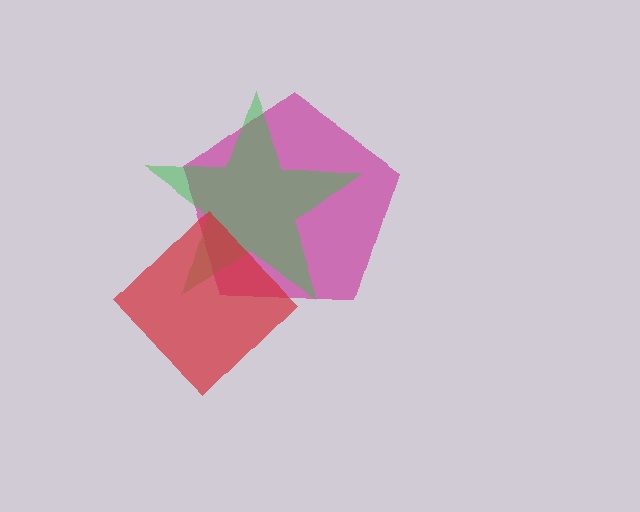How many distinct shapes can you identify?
There are 3 distinct shapes: a magenta pentagon, a green star, a red diamond.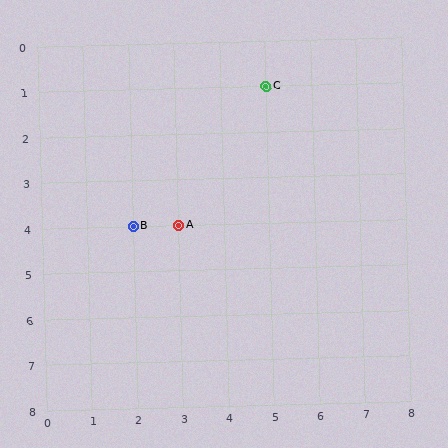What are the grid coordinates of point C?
Point C is at grid coordinates (5, 1).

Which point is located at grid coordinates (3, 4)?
Point A is at (3, 4).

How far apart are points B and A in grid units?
Points B and A are 1 column apart.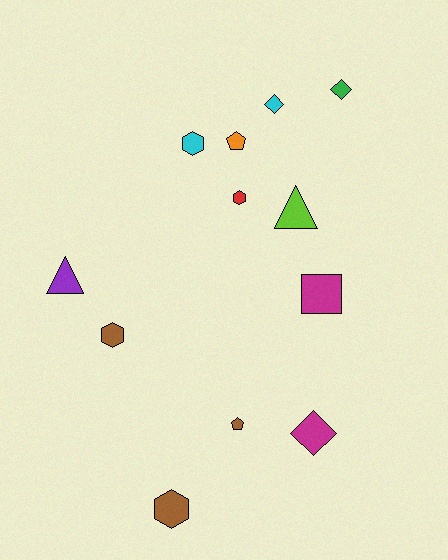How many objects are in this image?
There are 12 objects.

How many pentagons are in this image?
There are 2 pentagons.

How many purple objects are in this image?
There is 1 purple object.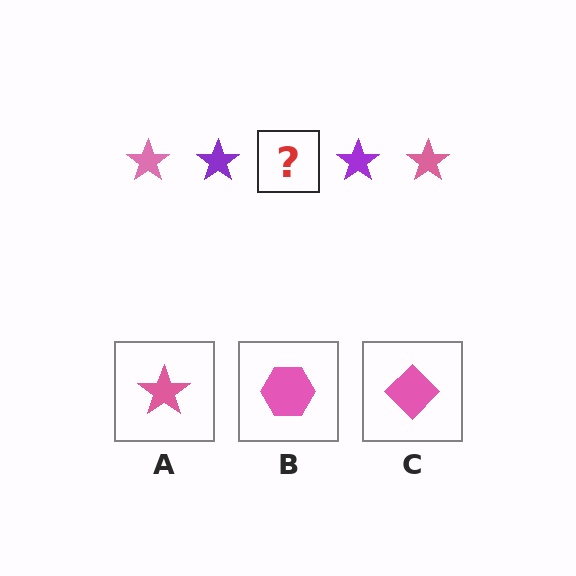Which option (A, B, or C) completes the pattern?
A.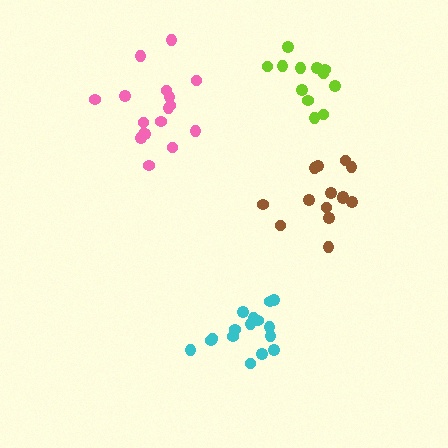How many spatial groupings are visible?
There are 4 spatial groupings.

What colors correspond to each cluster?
The clusters are colored: brown, pink, cyan, lime.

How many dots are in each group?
Group 1: 14 dots, Group 2: 17 dots, Group 3: 16 dots, Group 4: 12 dots (59 total).